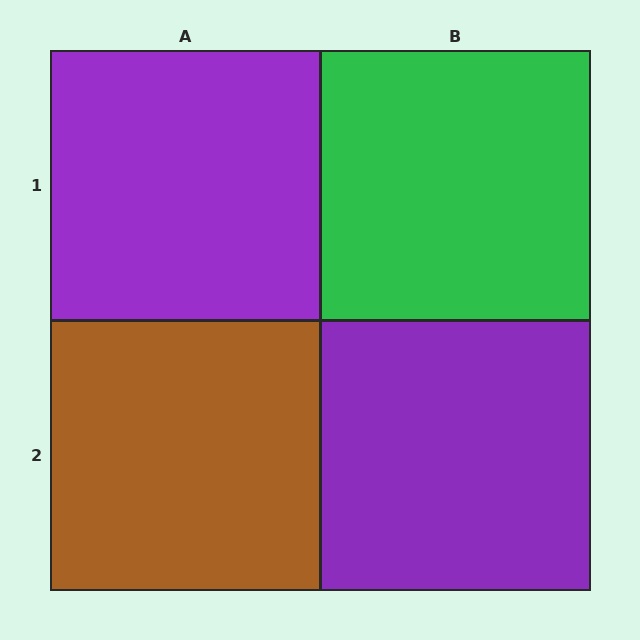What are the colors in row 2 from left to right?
Brown, purple.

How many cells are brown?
1 cell is brown.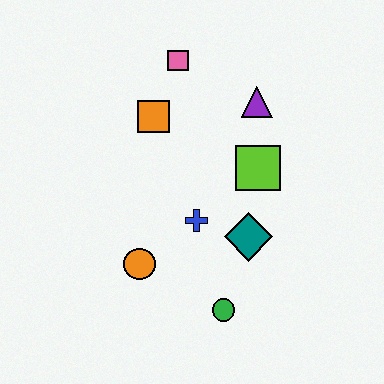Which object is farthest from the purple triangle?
The green circle is farthest from the purple triangle.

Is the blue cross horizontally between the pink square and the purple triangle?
Yes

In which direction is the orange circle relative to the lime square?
The orange circle is to the left of the lime square.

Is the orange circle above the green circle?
Yes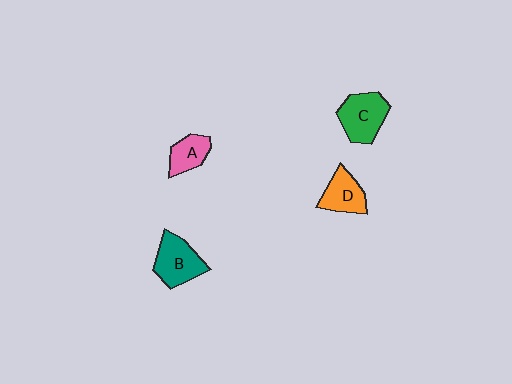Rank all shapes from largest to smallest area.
From largest to smallest: C (green), B (teal), D (orange), A (pink).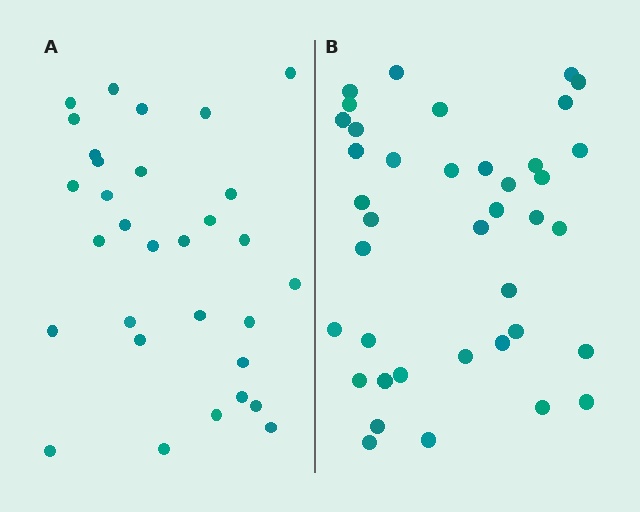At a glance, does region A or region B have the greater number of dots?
Region B (the right region) has more dots.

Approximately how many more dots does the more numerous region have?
Region B has roughly 8 or so more dots than region A.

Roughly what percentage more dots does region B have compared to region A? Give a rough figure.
About 25% more.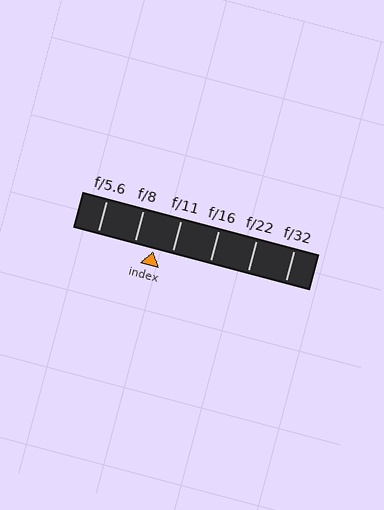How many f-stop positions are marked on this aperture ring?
There are 6 f-stop positions marked.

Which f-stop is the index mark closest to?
The index mark is closest to f/11.